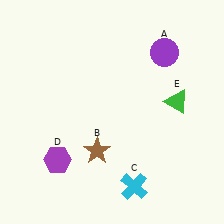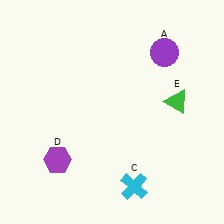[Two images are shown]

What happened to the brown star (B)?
The brown star (B) was removed in Image 2. It was in the bottom-left area of Image 1.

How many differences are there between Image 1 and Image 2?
There is 1 difference between the two images.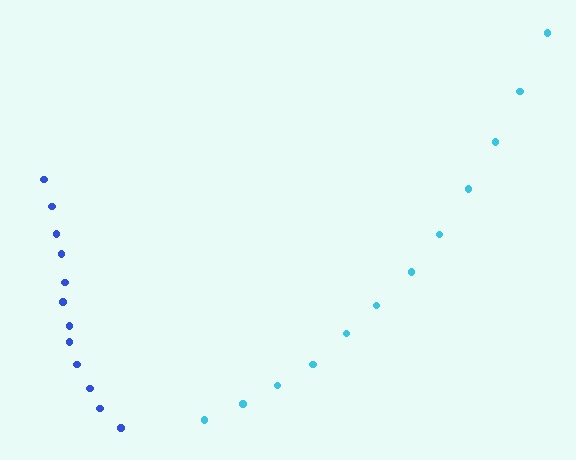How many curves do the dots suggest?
There are 2 distinct paths.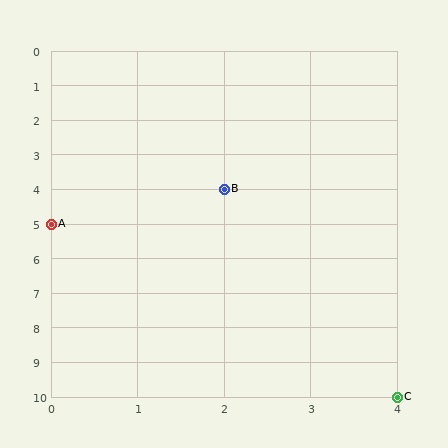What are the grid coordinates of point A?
Point A is at grid coordinates (0, 5).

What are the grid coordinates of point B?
Point B is at grid coordinates (2, 4).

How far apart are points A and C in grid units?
Points A and C are 4 columns and 5 rows apart (about 6.4 grid units diagonally).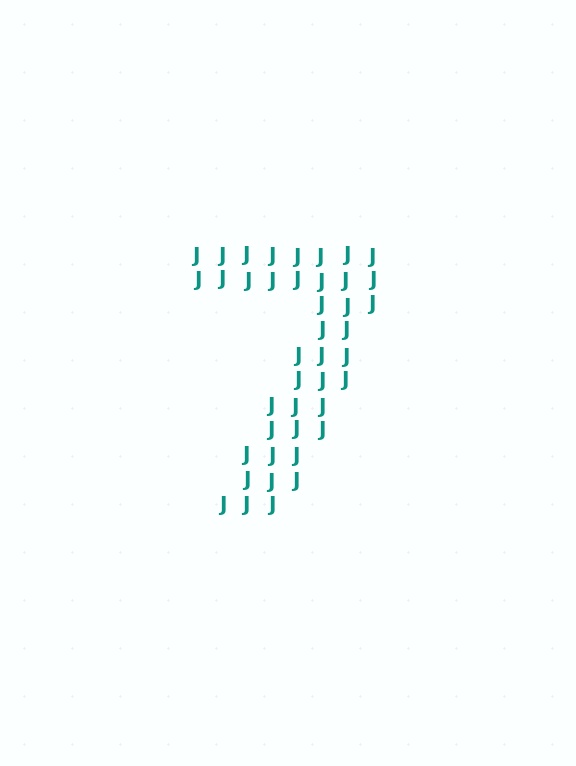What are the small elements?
The small elements are letter J's.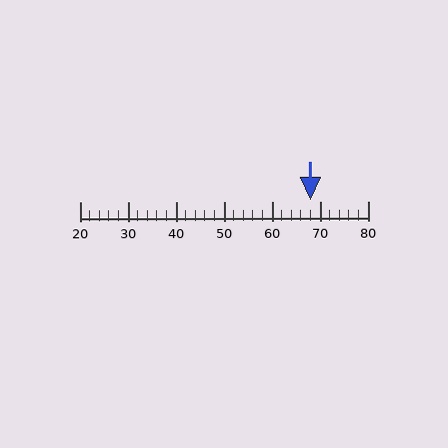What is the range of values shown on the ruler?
The ruler shows values from 20 to 80.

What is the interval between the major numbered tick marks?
The major tick marks are spaced 10 units apart.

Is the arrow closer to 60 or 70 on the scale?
The arrow is closer to 70.